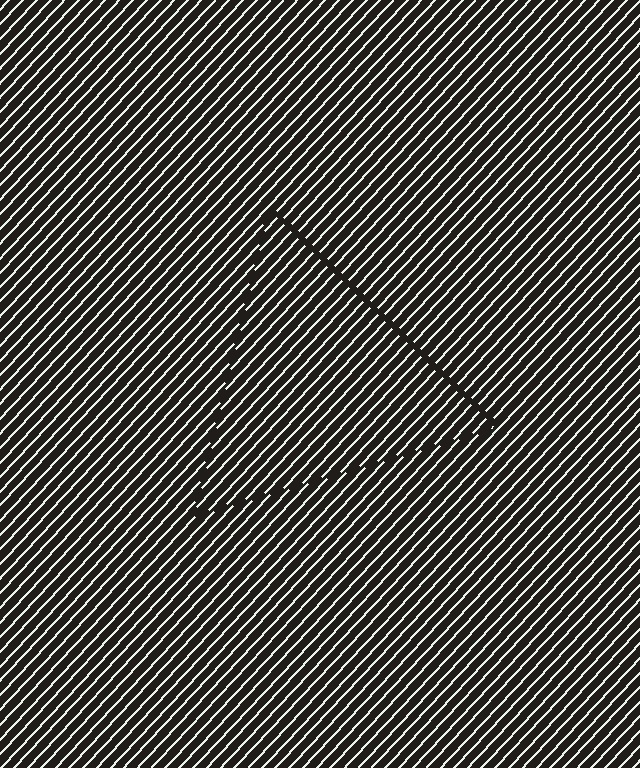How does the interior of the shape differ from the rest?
The interior of the shape contains the same grating, shifted by half a period — the contour is defined by the phase discontinuity where line-ends from the inner and outer gratings abut.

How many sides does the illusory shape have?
3 sides — the line-ends trace a triangle.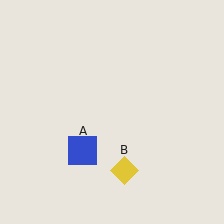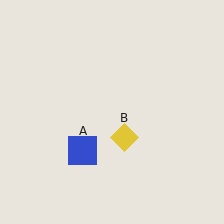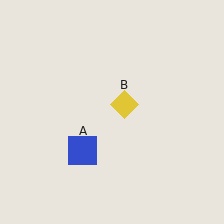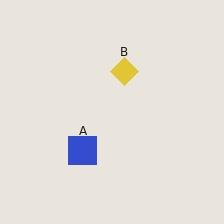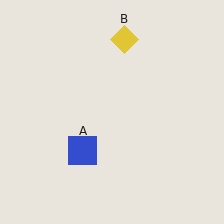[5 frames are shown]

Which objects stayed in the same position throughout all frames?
Blue square (object A) remained stationary.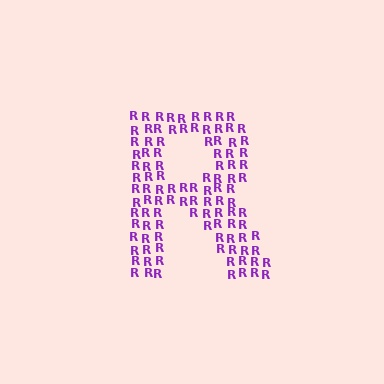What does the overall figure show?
The overall figure shows the letter R.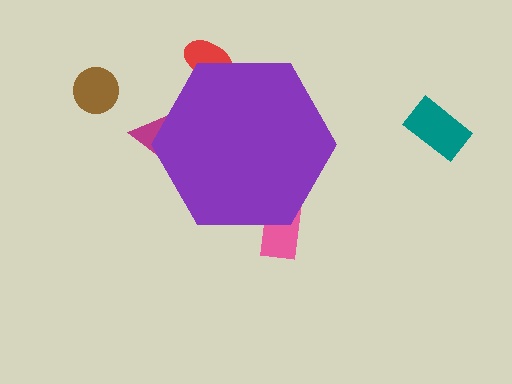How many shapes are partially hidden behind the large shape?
3 shapes are partially hidden.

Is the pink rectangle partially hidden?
Yes, the pink rectangle is partially hidden behind the purple hexagon.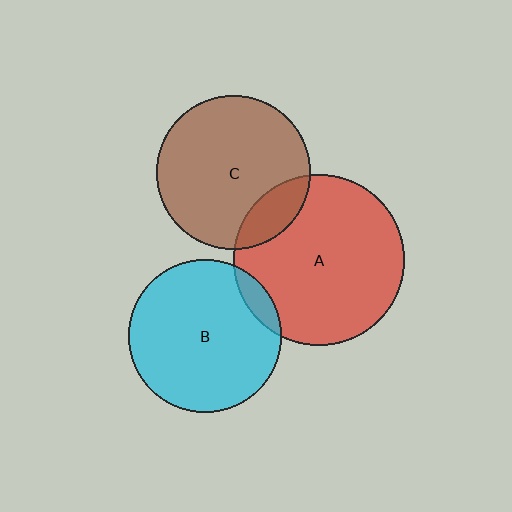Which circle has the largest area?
Circle A (red).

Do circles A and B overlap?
Yes.